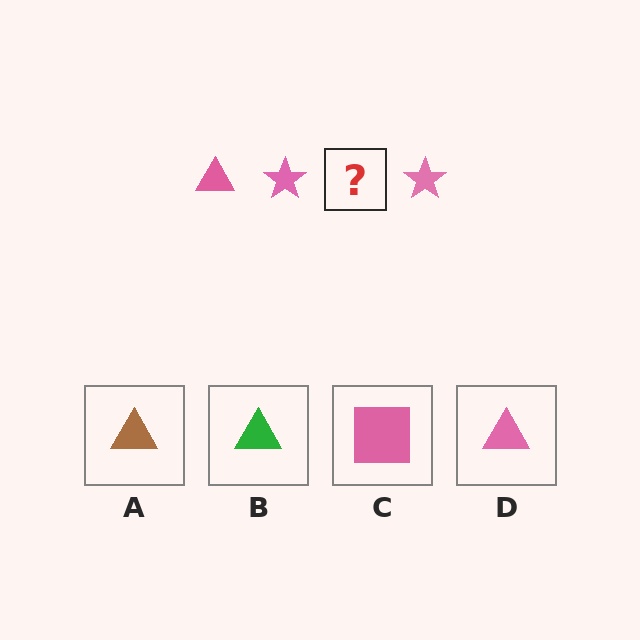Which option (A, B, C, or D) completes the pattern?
D.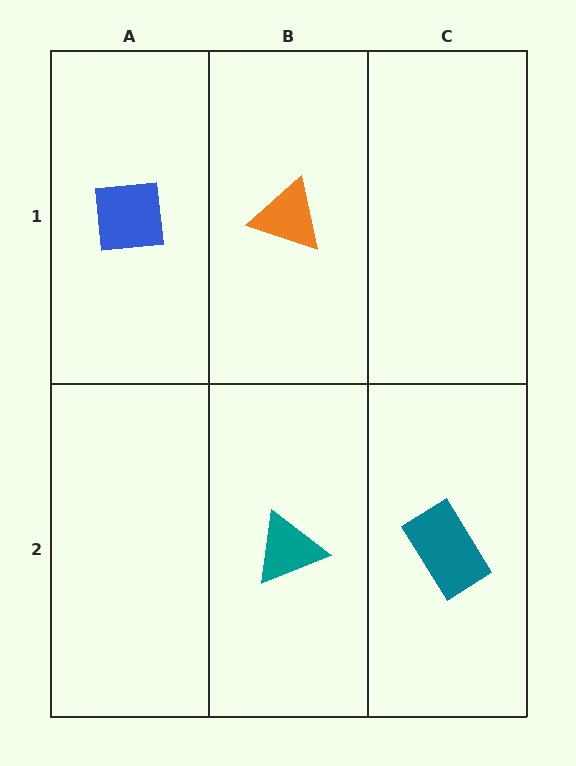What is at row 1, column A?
A blue square.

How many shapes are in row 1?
2 shapes.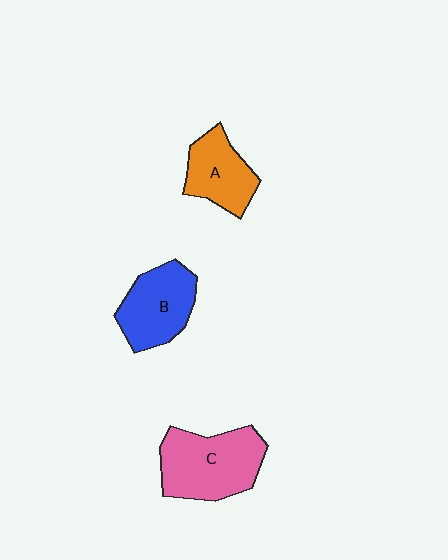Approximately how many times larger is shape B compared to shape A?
Approximately 1.2 times.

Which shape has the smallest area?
Shape A (orange).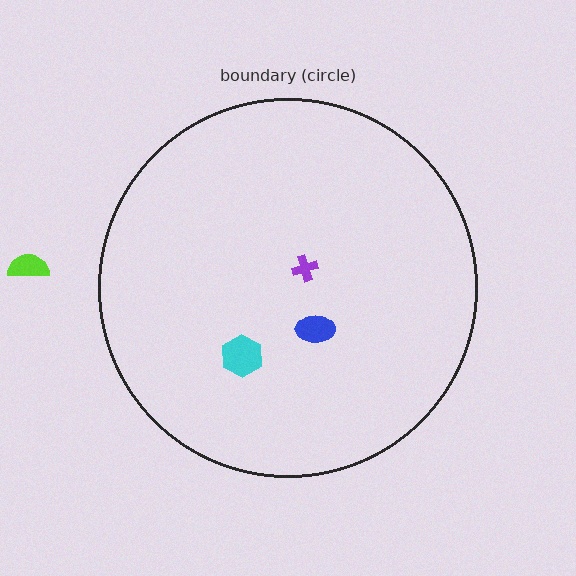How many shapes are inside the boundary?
3 inside, 1 outside.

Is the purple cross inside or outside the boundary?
Inside.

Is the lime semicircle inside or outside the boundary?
Outside.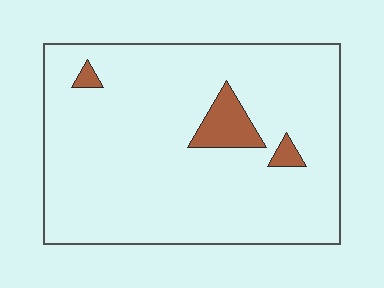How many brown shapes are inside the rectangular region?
3.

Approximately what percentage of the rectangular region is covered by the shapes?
Approximately 5%.